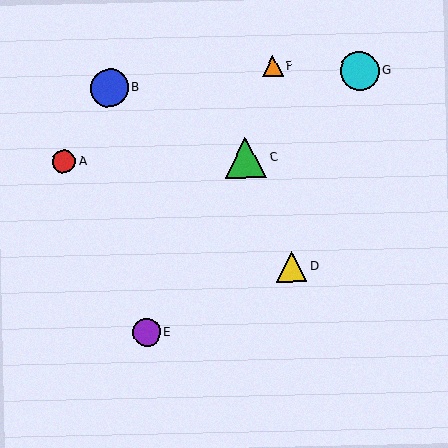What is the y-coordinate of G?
Object G is at y≈71.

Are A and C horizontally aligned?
Yes, both are at y≈162.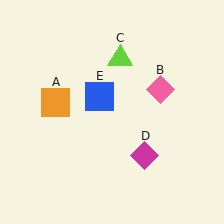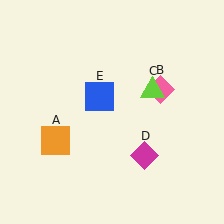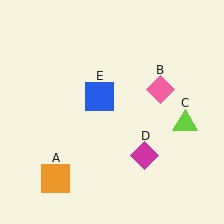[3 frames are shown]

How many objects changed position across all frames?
2 objects changed position: orange square (object A), lime triangle (object C).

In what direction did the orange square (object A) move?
The orange square (object A) moved down.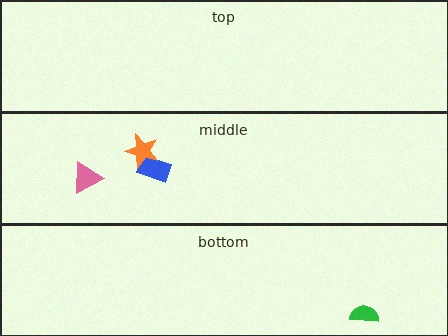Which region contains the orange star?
The middle region.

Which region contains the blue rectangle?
The middle region.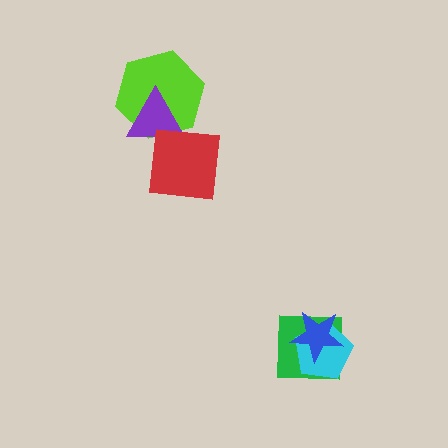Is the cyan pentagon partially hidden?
Yes, it is partially covered by another shape.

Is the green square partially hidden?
Yes, it is partially covered by another shape.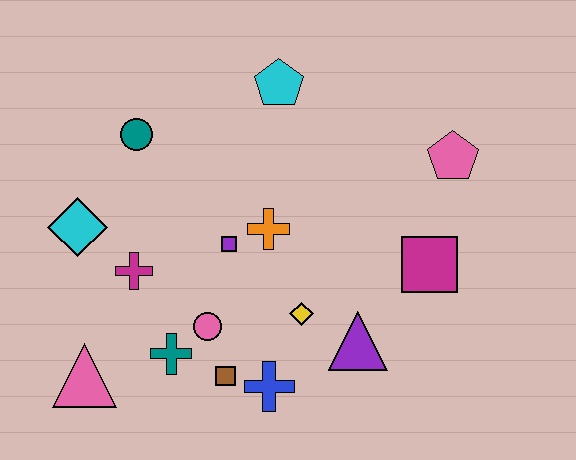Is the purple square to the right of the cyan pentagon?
No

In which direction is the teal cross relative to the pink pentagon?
The teal cross is to the left of the pink pentagon.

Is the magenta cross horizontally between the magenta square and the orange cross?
No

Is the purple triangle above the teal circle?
No